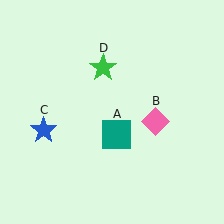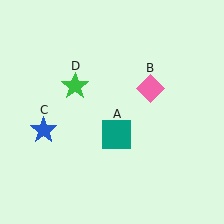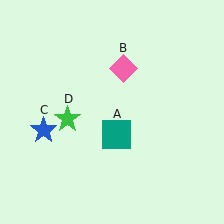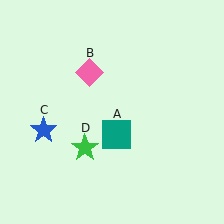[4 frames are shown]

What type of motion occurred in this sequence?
The pink diamond (object B), green star (object D) rotated counterclockwise around the center of the scene.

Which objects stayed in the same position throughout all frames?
Teal square (object A) and blue star (object C) remained stationary.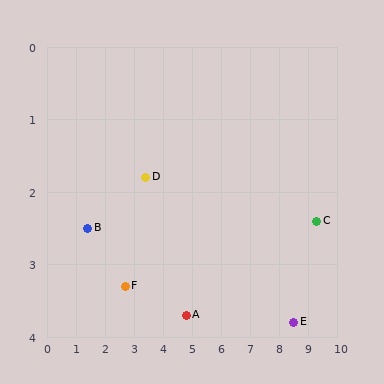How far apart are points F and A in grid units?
Points F and A are about 2.1 grid units apart.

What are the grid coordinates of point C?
Point C is at approximately (9.3, 2.4).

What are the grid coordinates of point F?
Point F is at approximately (2.7, 3.3).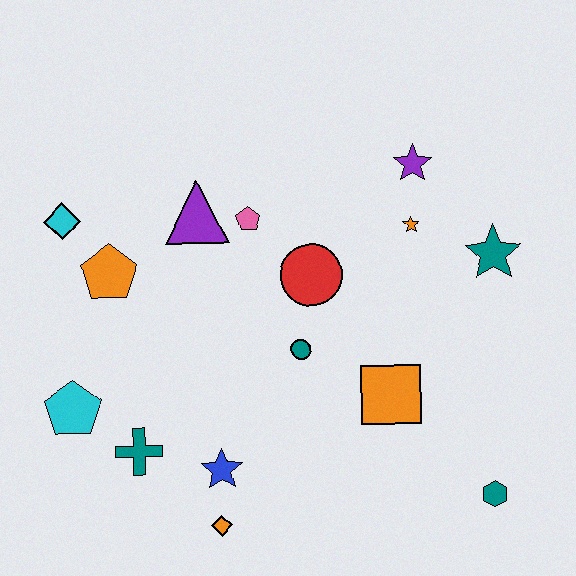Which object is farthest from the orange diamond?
The purple star is farthest from the orange diamond.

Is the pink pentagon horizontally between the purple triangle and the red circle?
Yes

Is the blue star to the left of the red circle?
Yes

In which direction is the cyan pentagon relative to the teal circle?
The cyan pentagon is to the left of the teal circle.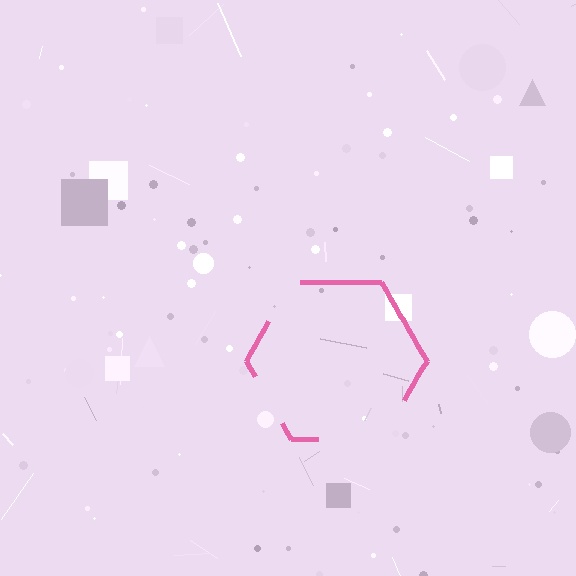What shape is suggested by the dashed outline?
The dashed outline suggests a hexagon.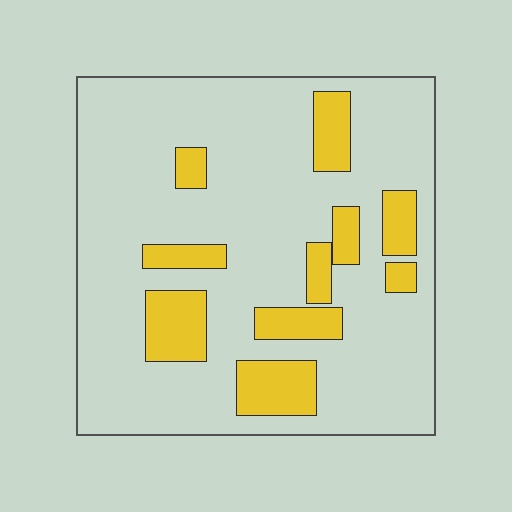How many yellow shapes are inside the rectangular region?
10.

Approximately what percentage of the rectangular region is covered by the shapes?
Approximately 20%.